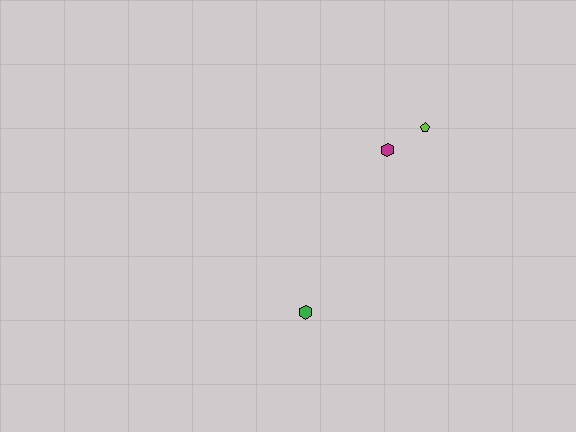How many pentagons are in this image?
There is 1 pentagon.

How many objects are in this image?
There are 3 objects.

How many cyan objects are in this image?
There are no cyan objects.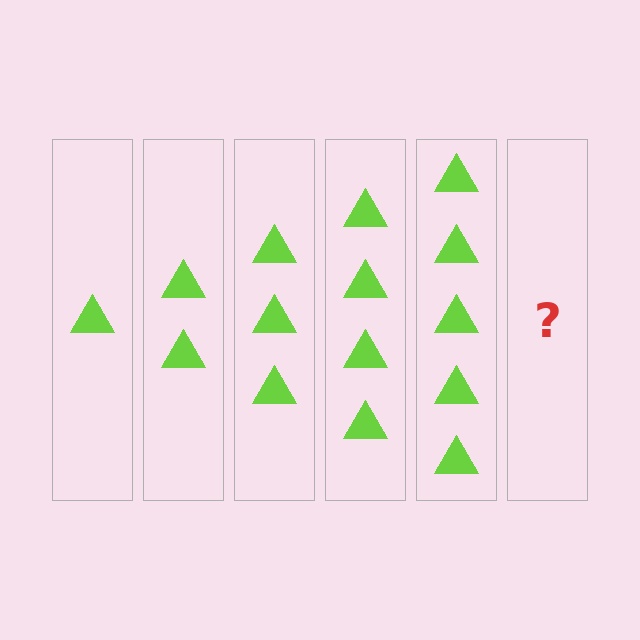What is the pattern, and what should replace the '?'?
The pattern is that each step adds one more triangle. The '?' should be 6 triangles.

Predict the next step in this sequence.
The next step is 6 triangles.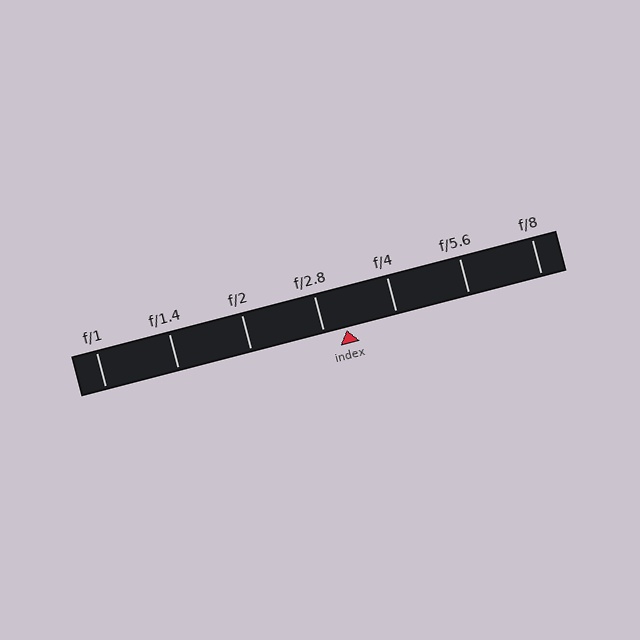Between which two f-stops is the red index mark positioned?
The index mark is between f/2.8 and f/4.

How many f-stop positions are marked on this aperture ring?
There are 7 f-stop positions marked.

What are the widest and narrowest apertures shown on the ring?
The widest aperture shown is f/1 and the narrowest is f/8.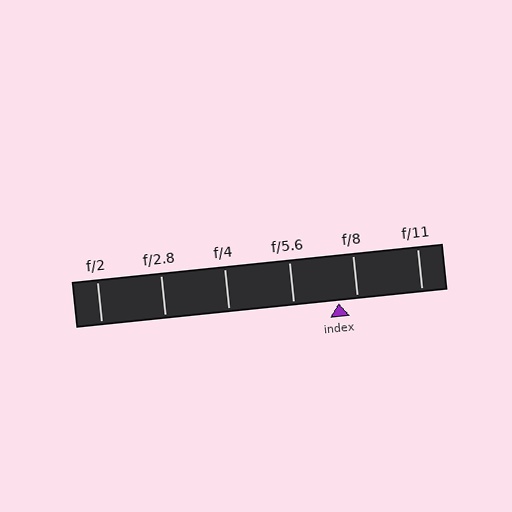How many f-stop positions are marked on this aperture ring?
There are 6 f-stop positions marked.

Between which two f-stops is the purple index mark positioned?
The index mark is between f/5.6 and f/8.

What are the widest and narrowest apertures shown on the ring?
The widest aperture shown is f/2 and the narrowest is f/11.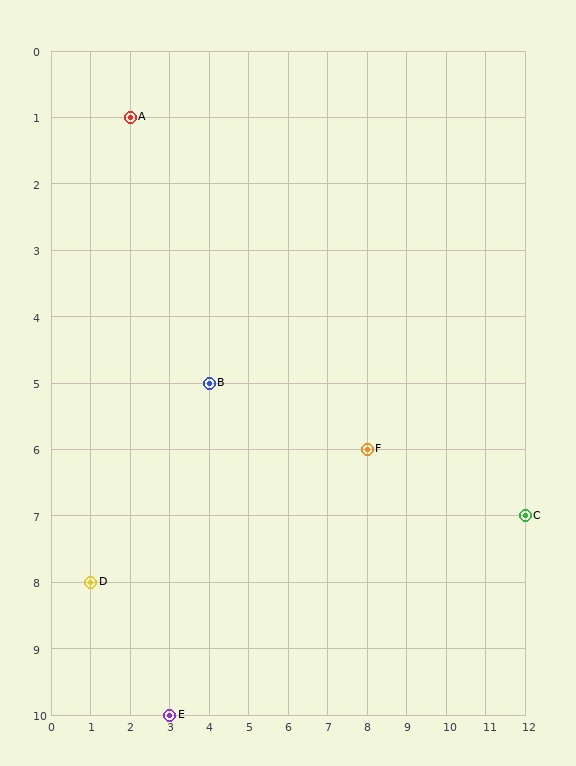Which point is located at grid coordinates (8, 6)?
Point F is at (8, 6).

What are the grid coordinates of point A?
Point A is at grid coordinates (2, 1).